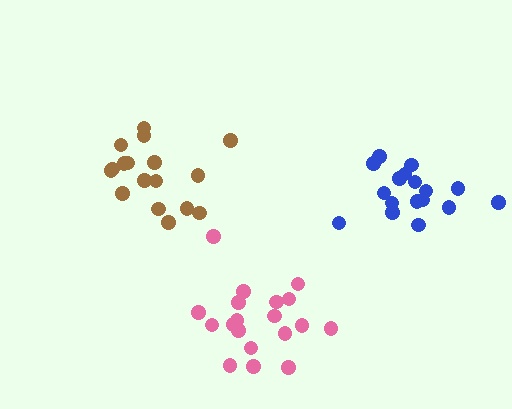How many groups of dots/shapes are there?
There are 3 groups.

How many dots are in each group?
Group 1: 17 dots, Group 2: 19 dots, Group 3: 18 dots (54 total).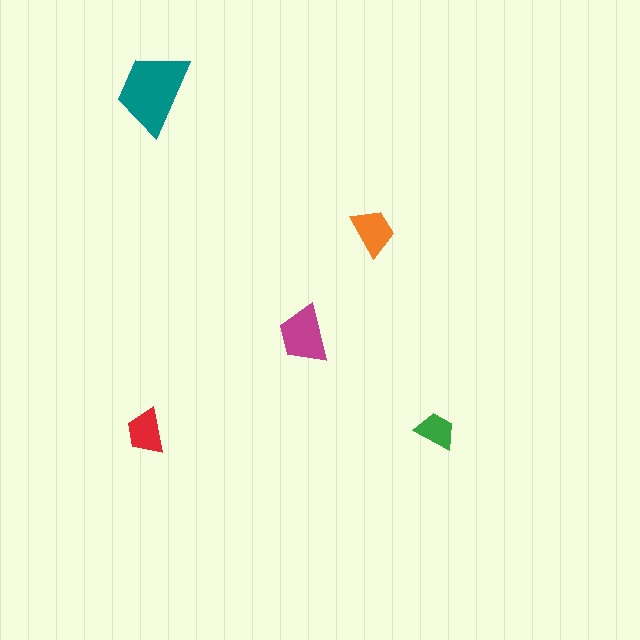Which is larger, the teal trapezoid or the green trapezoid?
The teal one.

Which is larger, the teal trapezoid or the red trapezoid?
The teal one.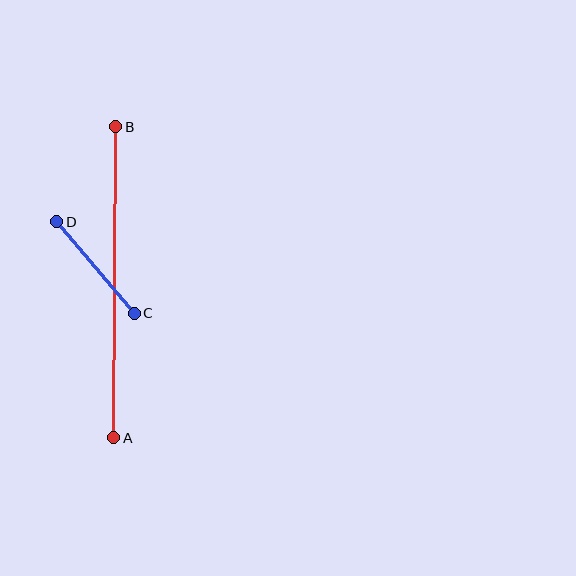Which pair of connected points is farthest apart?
Points A and B are farthest apart.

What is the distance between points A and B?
The distance is approximately 311 pixels.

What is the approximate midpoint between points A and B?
The midpoint is at approximately (115, 282) pixels.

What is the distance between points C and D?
The distance is approximately 120 pixels.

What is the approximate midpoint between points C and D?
The midpoint is at approximately (95, 267) pixels.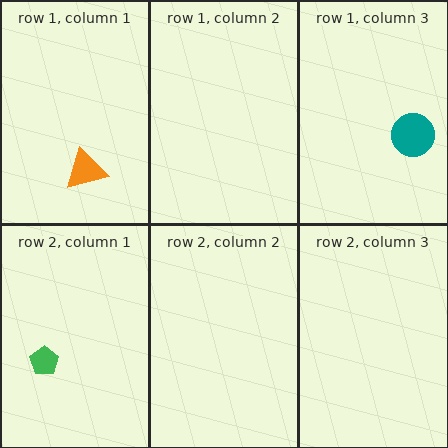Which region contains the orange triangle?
The row 1, column 1 region.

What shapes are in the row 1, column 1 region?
The orange triangle.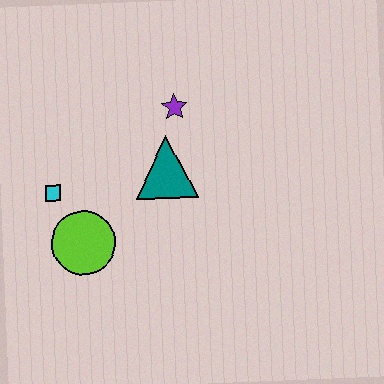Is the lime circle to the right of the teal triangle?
No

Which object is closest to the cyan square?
The lime circle is closest to the cyan square.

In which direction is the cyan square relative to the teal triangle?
The cyan square is to the left of the teal triangle.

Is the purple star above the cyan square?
Yes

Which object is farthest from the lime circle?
The purple star is farthest from the lime circle.